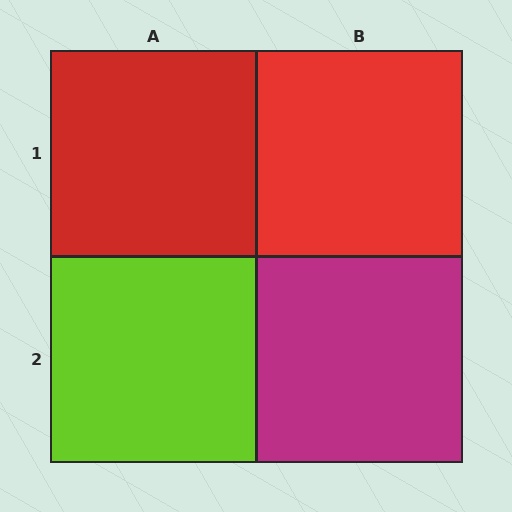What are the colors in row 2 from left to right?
Lime, magenta.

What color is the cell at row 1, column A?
Red.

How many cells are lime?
1 cell is lime.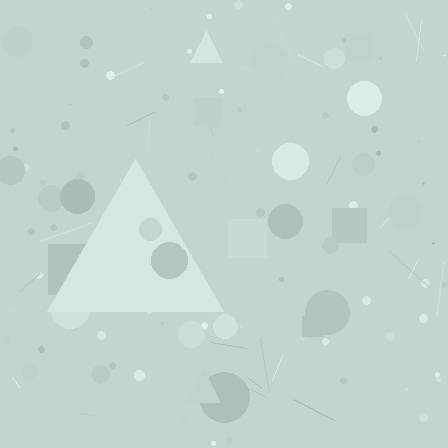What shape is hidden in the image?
A triangle is hidden in the image.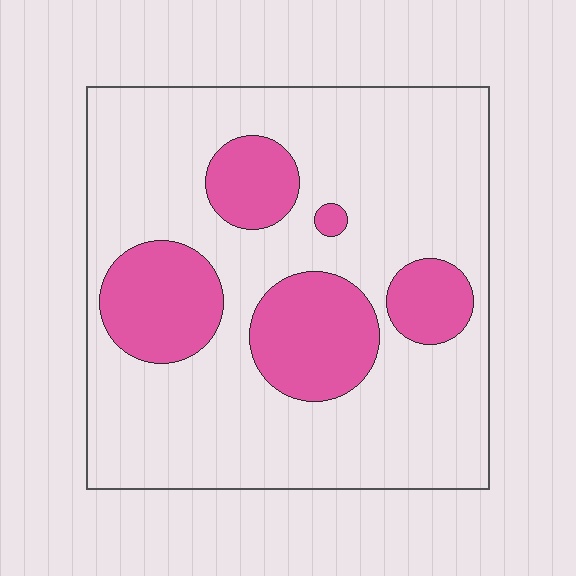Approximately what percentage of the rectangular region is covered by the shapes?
Approximately 25%.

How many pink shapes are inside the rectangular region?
5.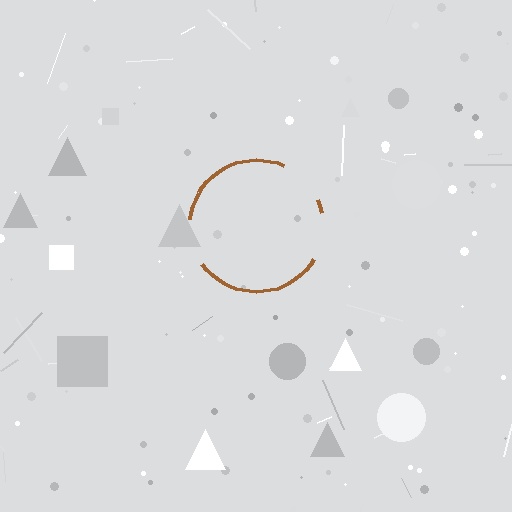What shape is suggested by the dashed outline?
The dashed outline suggests a circle.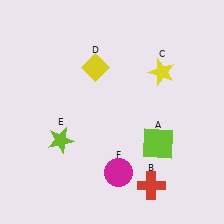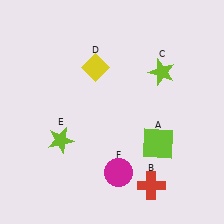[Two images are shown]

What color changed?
The star (C) changed from yellow in Image 1 to lime in Image 2.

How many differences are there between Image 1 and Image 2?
There is 1 difference between the two images.